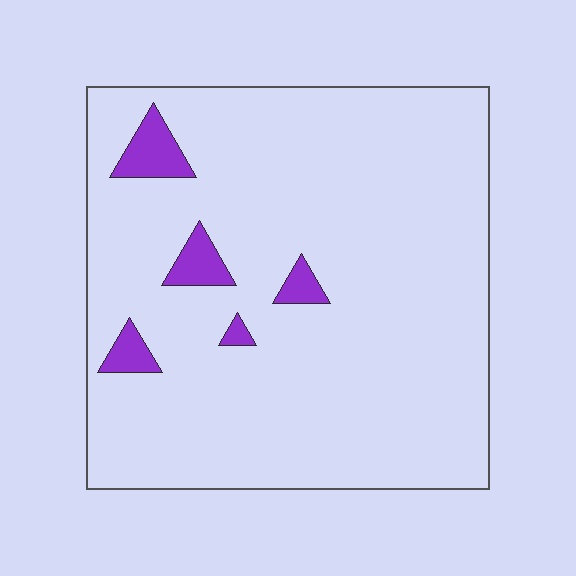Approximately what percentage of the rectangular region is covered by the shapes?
Approximately 5%.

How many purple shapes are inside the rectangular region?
5.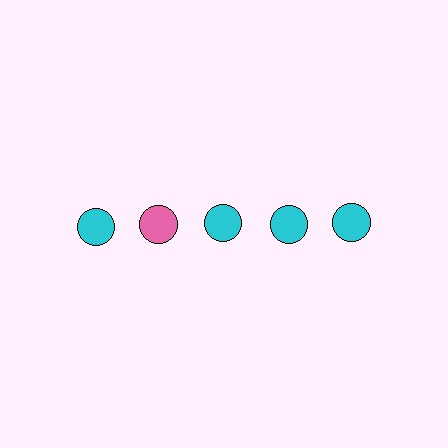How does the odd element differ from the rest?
It has a different color: pink instead of cyan.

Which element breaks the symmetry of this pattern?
The pink circle in the top row, second from left column breaks the symmetry. All other shapes are cyan circles.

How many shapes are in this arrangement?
There are 5 shapes arranged in a grid pattern.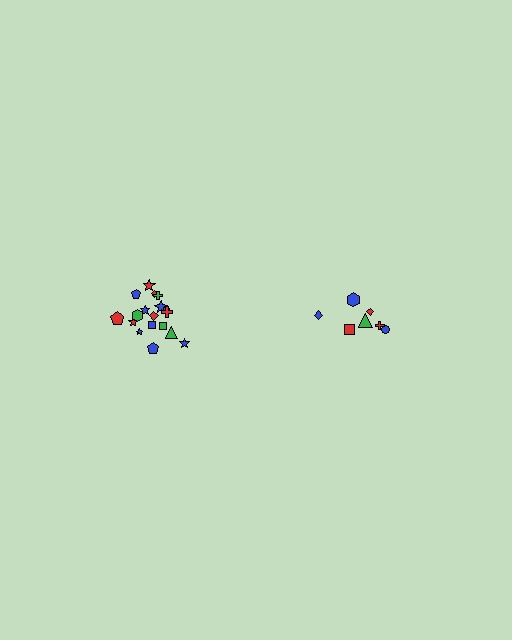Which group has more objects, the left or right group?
The left group.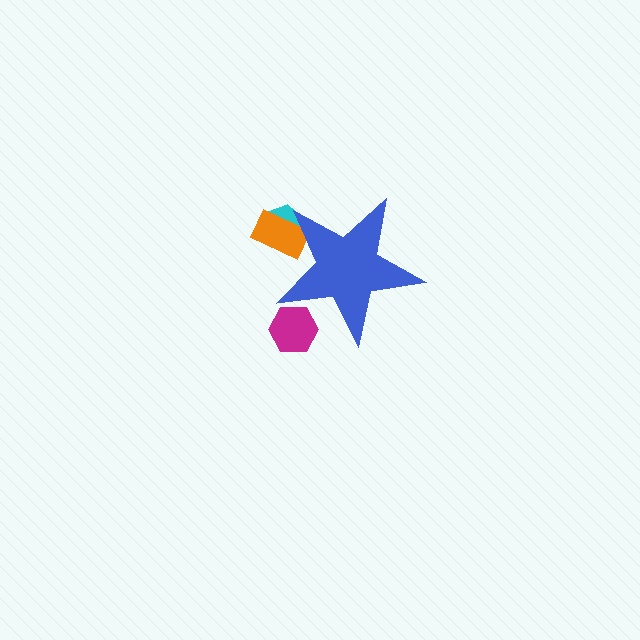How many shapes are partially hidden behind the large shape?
3 shapes are partially hidden.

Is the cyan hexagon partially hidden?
Yes, the cyan hexagon is partially hidden behind the blue star.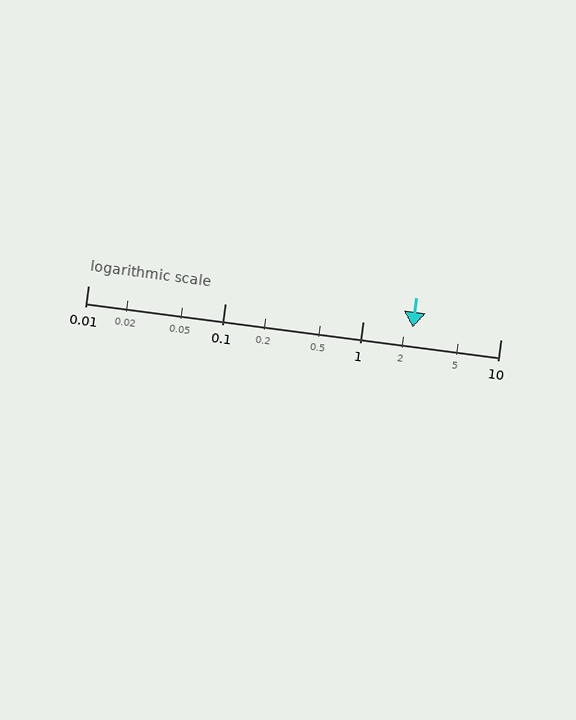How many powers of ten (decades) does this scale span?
The scale spans 3 decades, from 0.01 to 10.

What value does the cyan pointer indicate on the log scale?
The pointer indicates approximately 2.3.